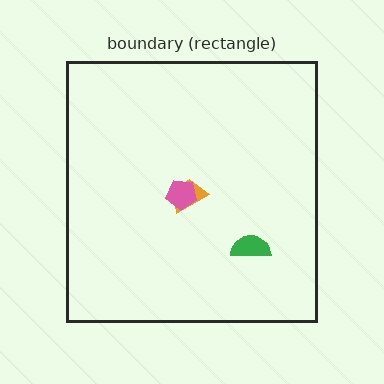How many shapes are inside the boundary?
3 inside, 0 outside.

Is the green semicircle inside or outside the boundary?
Inside.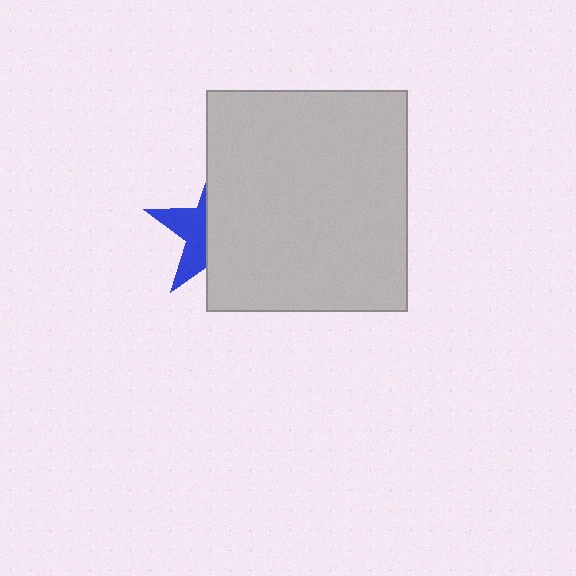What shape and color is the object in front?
The object in front is a light gray rectangle.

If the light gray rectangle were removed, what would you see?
You would see the complete blue star.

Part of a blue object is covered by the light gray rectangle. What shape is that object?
It is a star.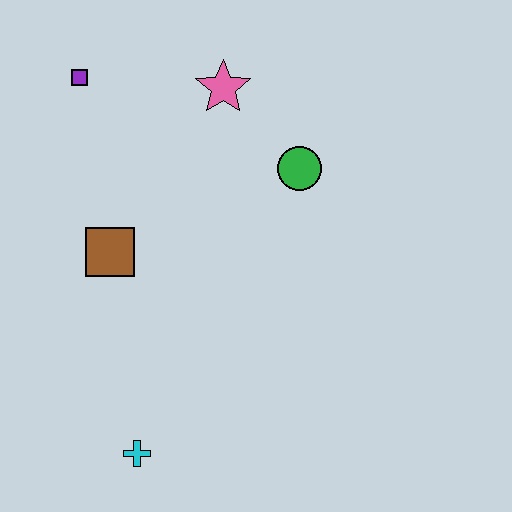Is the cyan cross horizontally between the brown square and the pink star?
Yes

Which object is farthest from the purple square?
The cyan cross is farthest from the purple square.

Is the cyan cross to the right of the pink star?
No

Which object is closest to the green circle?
The pink star is closest to the green circle.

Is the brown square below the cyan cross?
No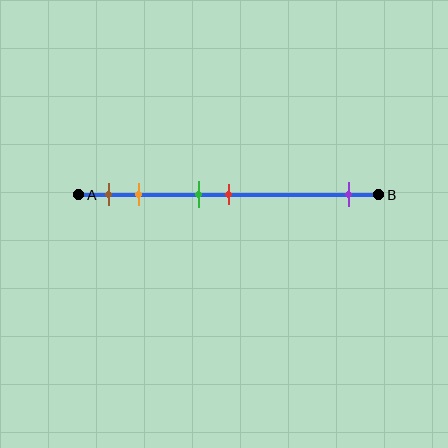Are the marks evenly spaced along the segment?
No, the marks are not evenly spaced.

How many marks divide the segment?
There are 5 marks dividing the segment.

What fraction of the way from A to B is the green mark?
The green mark is approximately 40% (0.4) of the way from A to B.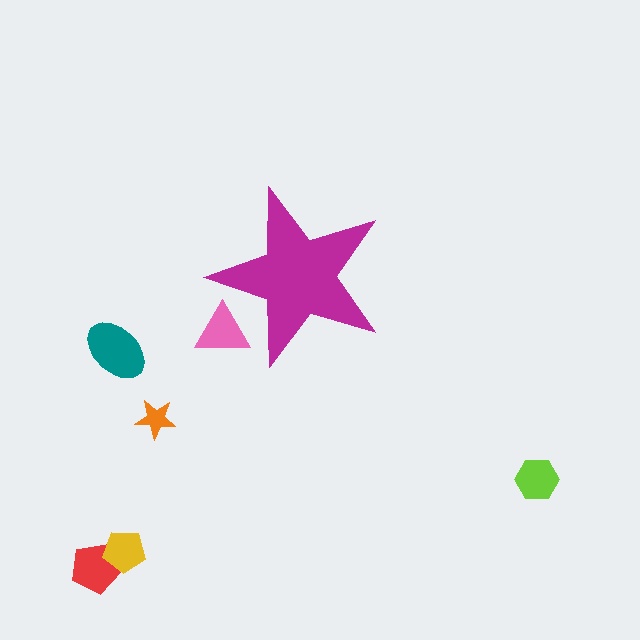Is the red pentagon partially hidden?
No, the red pentagon is fully visible.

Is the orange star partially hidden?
No, the orange star is fully visible.